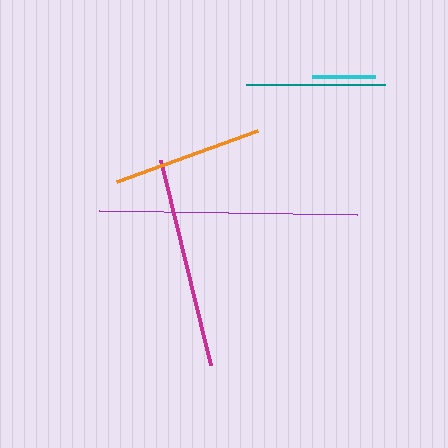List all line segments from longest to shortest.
From longest to shortest: purple, magenta, orange, teal, cyan.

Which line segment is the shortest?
The cyan line is the shortest at approximately 62 pixels.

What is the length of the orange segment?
The orange segment is approximately 149 pixels long.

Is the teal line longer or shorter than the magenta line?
The magenta line is longer than the teal line.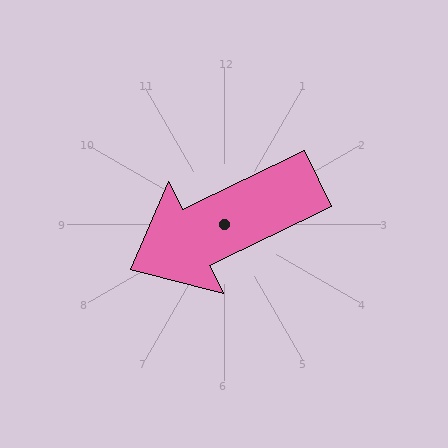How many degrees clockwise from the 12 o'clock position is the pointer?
Approximately 244 degrees.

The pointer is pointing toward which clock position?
Roughly 8 o'clock.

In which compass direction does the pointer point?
Southwest.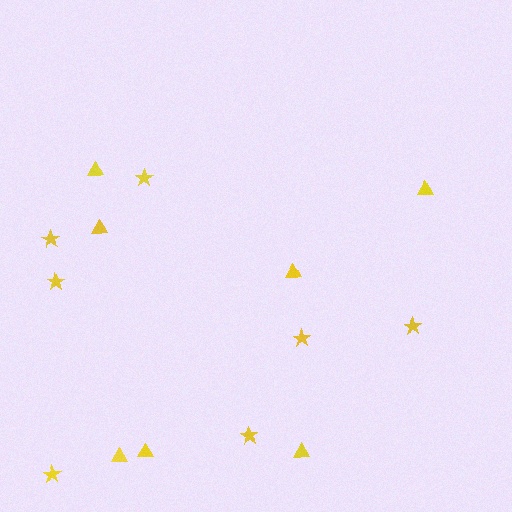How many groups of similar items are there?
There are 2 groups: one group of triangles (7) and one group of stars (7).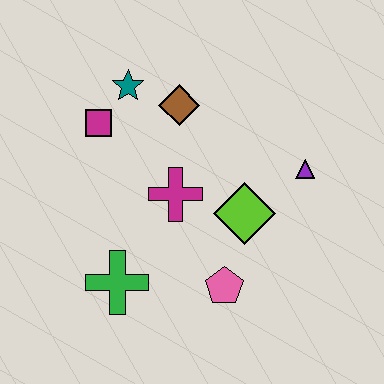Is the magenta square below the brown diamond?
Yes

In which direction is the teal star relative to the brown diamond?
The teal star is to the left of the brown diamond.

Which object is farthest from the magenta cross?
The purple triangle is farthest from the magenta cross.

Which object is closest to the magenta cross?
The lime diamond is closest to the magenta cross.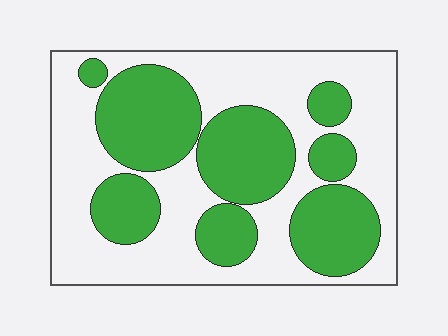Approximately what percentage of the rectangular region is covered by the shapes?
Approximately 45%.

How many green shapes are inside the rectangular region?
8.